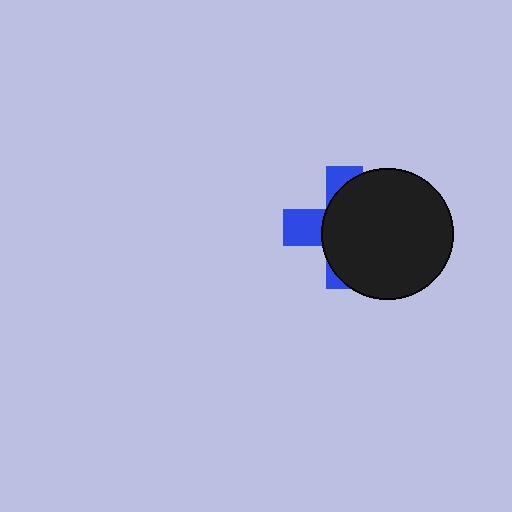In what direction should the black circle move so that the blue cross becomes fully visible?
The black circle should move right. That is the shortest direction to clear the overlap and leave the blue cross fully visible.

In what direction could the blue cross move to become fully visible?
The blue cross could move left. That would shift it out from behind the black circle entirely.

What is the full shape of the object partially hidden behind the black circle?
The partially hidden object is a blue cross.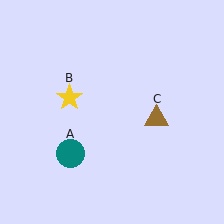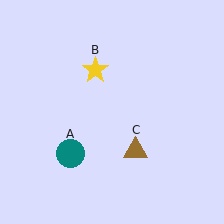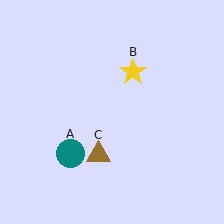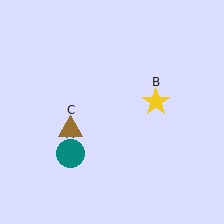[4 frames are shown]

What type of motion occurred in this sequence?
The yellow star (object B), brown triangle (object C) rotated clockwise around the center of the scene.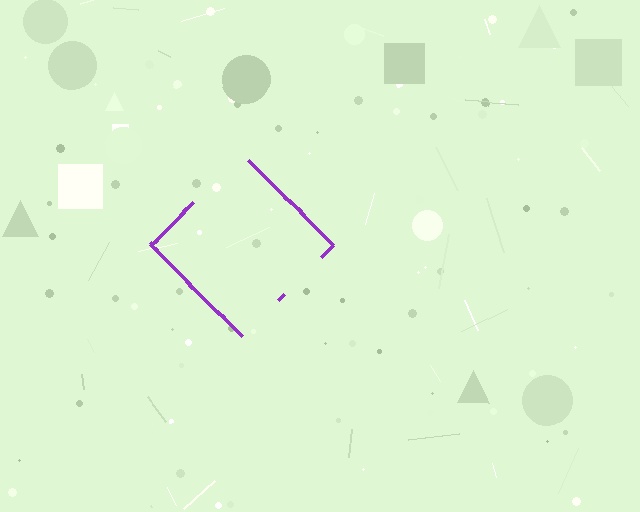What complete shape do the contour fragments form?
The contour fragments form a diamond.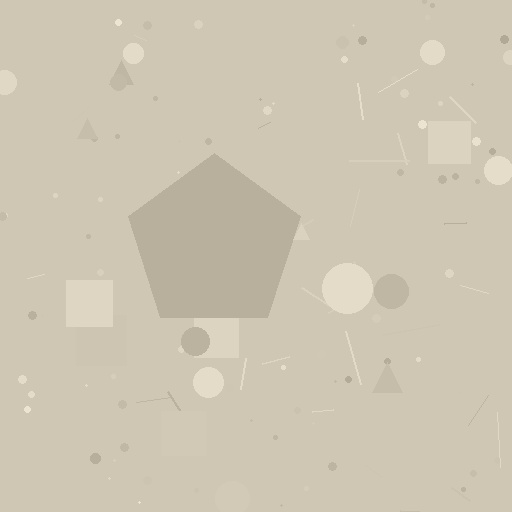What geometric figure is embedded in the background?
A pentagon is embedded in the background.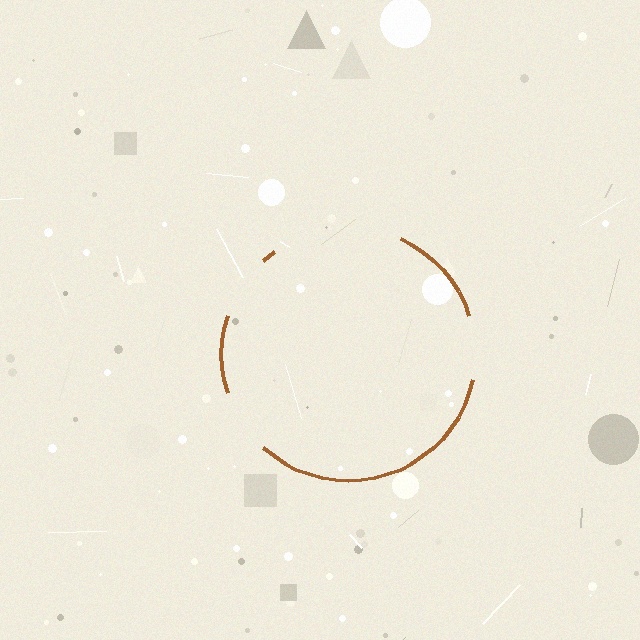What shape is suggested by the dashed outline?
The dashed outline suggests a circle.